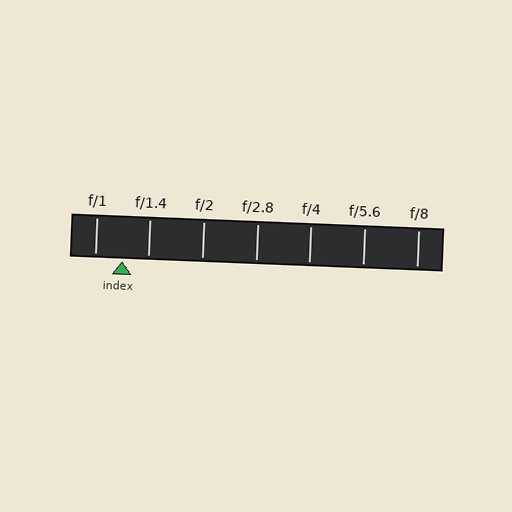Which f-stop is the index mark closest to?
The index mark is closest to f/1.4.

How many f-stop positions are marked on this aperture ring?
There are 7 f-stop positions marked.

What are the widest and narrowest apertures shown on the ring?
The widest aperture shown is f/1 and the narrowest is f/8.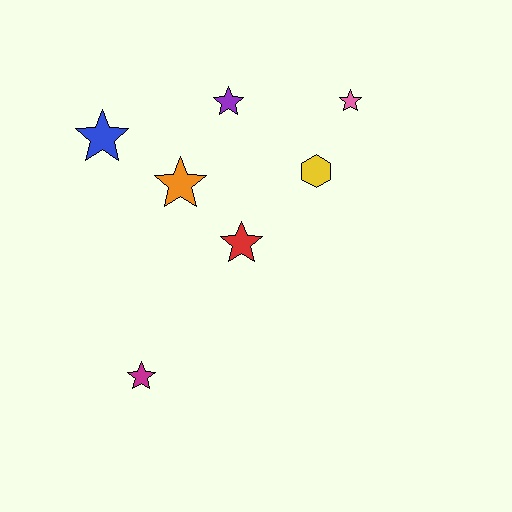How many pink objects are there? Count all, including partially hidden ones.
There is 1 pink object.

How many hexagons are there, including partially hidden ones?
There is 1 hexagon.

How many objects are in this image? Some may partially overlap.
There are 7 objects.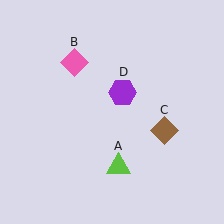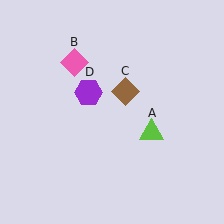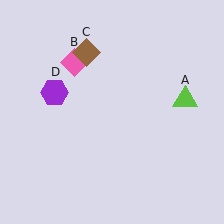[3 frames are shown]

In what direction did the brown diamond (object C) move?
The brown diamond (object C) moved up and to the left.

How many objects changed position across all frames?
3 objects changed position: lime triangle (object A), brown diamond (object C), purple hexagon (object D).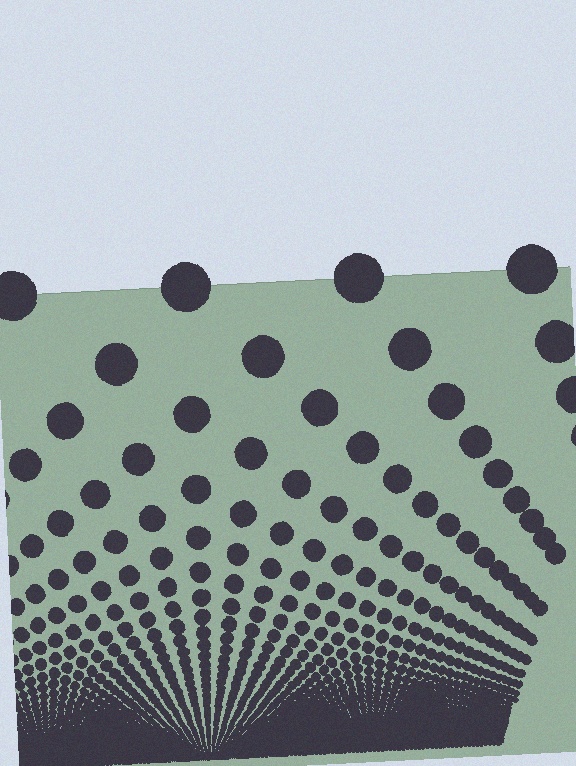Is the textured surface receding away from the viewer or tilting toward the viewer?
The surface appears to tilt toward the viewer. Texture elements get larger and sparser toward the top.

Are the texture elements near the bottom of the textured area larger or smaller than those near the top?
Smaller. The gradient is inverted — elements near the bottom are smaller and denser.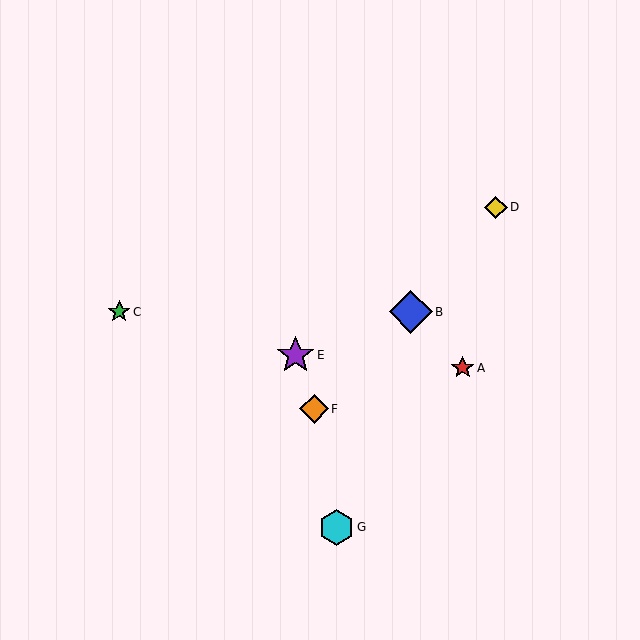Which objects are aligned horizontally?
Objects B, C are aligned horizontally.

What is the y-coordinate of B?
Object B is at y≈312.